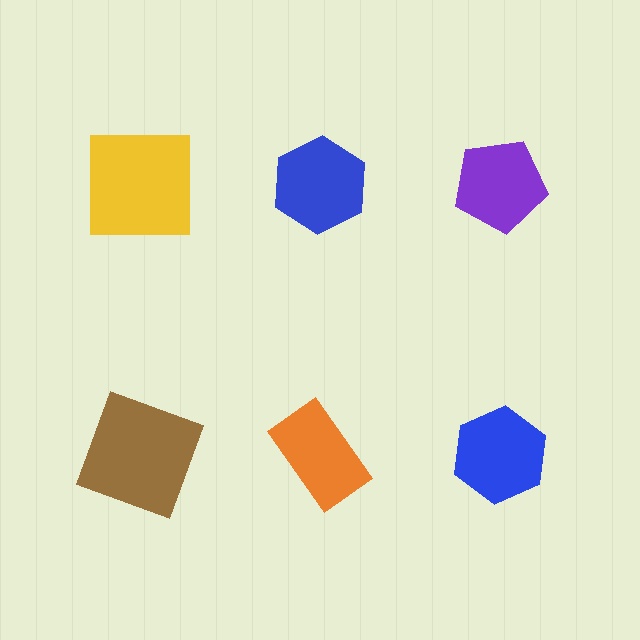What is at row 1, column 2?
A blue hexagon.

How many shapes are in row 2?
3 shapes.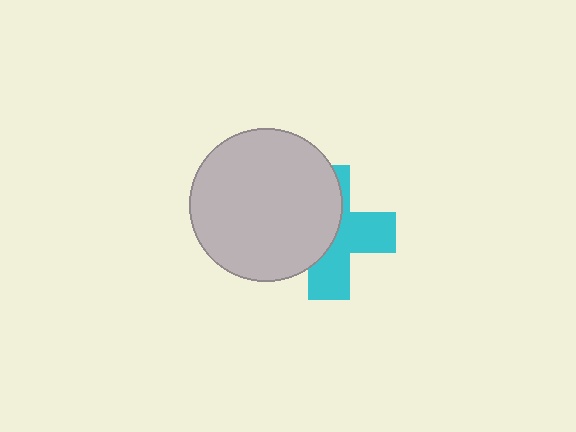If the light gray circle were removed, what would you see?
You would see the complete cyan cross.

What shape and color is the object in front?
The object in front is a light gray circle.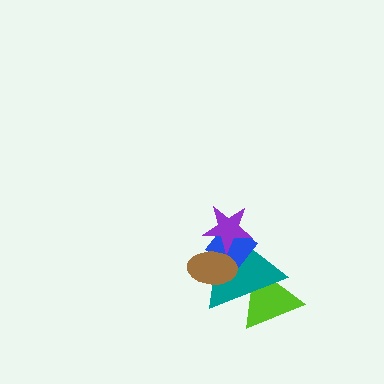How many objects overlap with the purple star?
3 objects overlap with the purple star.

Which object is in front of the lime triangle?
The teal triangle is in front of the lime triangle.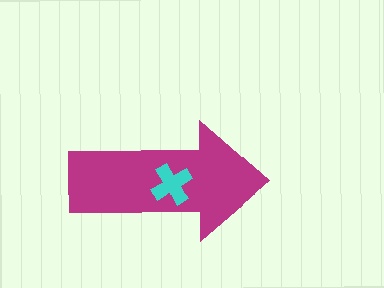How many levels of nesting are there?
2.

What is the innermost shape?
The cyan cross.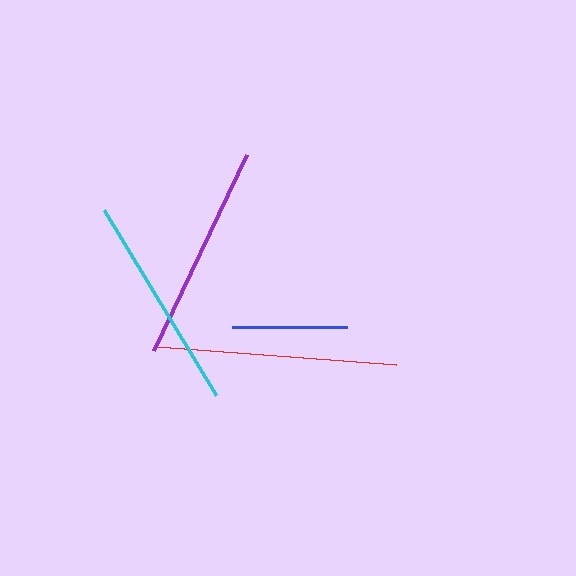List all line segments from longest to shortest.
From longest to shortest: red, purple, cyan, blue.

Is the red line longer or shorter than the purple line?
The red line is longer than the purple line.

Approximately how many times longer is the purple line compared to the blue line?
The purple line is approximately 1.9 times the length of the blue line.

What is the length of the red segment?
The red segment is approximately 239 pixels long.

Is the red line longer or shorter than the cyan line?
The red line is longer than the cyan line.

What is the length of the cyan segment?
The cyan segment is approximately 216 pixels long.